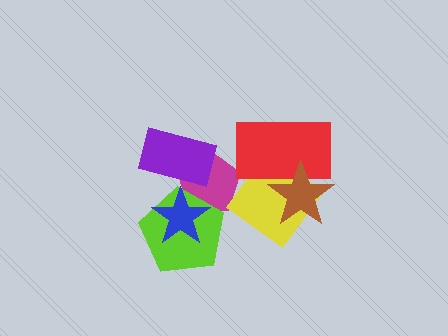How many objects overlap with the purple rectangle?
1 object overlaps with the purple rectangle.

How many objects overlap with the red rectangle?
2 objects overlap with the red rectangle.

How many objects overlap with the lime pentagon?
2 objects overlap with the lime pentagon.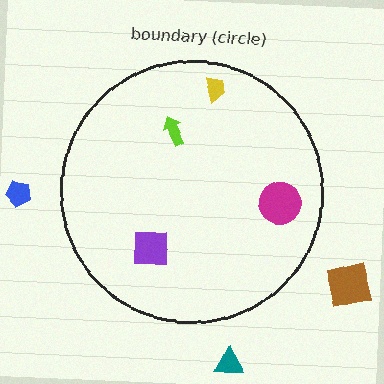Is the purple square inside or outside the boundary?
Inside.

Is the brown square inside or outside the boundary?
Outside.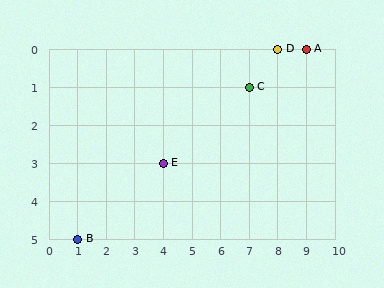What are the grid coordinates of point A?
Point A is at grid coordinates (9, 0).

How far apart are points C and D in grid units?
Points C and D are 1 column and 1 row apart (about 1.4 grid units diagonally).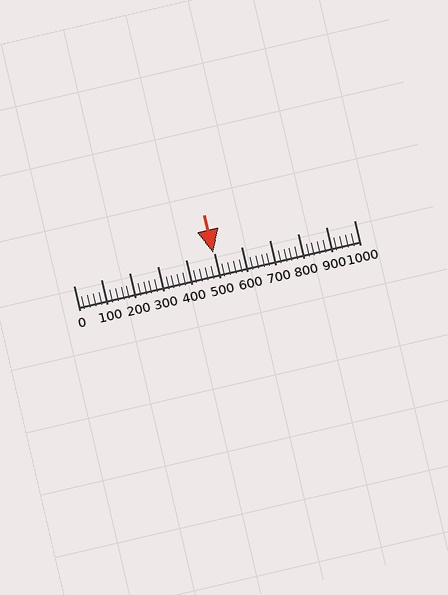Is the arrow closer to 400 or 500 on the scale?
The arrow is closer to 500.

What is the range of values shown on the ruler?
The ruler shows values from 0 to 1000.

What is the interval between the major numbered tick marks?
The major tick marks are spaced 100 units apart.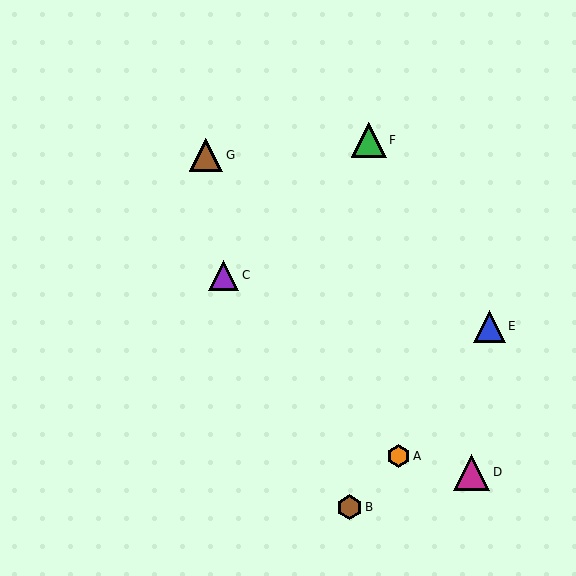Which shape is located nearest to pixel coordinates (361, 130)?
The green triangle (labeled F) at (369, 140) is nearest to that location.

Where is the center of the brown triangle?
The center of the brown triangle is at (206, 155).